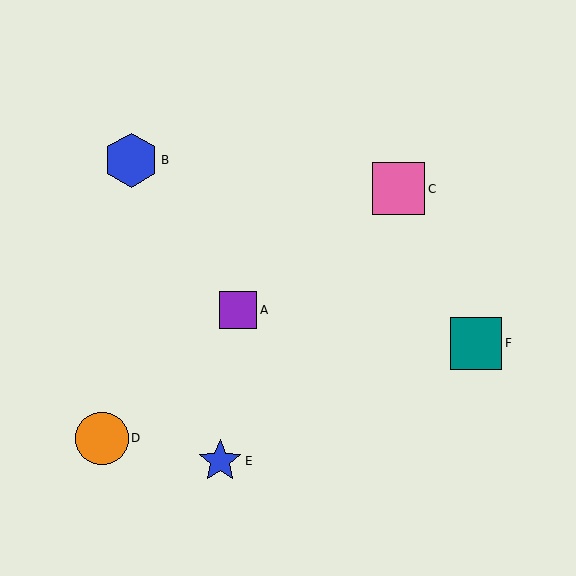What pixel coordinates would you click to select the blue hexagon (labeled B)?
Click at (131, 160) to select the blue hexagon B.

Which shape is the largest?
The blue hexagon (labeled B) is the largest.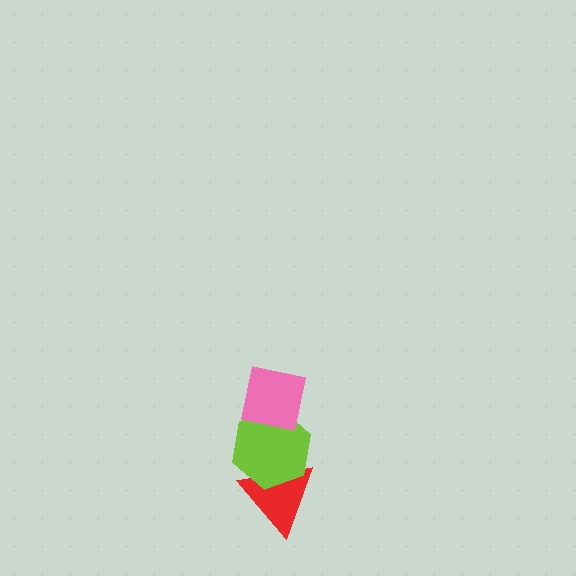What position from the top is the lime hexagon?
The lime hexagon is 2nd from the top.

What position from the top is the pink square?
The pink square is 1st from the top.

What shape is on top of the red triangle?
The lime hexagon is on top of the red triangle.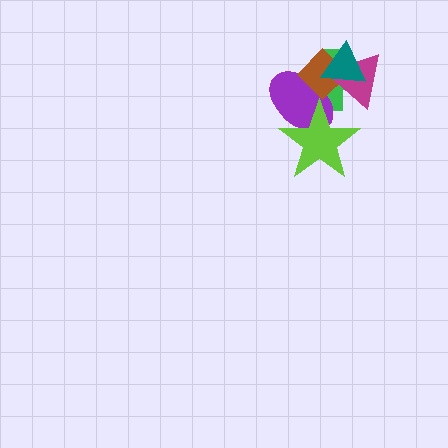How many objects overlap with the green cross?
5 objects overlap with the green cross.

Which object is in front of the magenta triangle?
The teal triangle is in front of the magenta triangle.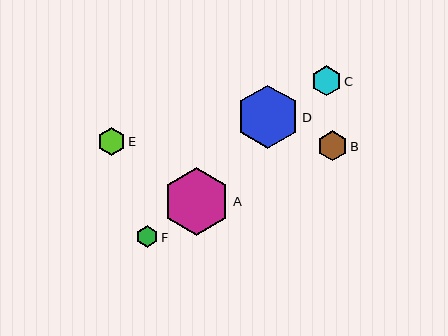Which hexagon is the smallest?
Hexagon F is the smallest with a size of approximately 21 pixels.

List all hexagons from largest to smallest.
From largest to smallest: A, D, B, C, E, F.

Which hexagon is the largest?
Hexagon A is the largest with a size of approximately 67 pixels.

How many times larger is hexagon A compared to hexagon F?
Hexagon A is approximately 3.2 times the size of hexagon F.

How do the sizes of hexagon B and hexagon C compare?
Hexagon B and hexagon C are approximately the same size.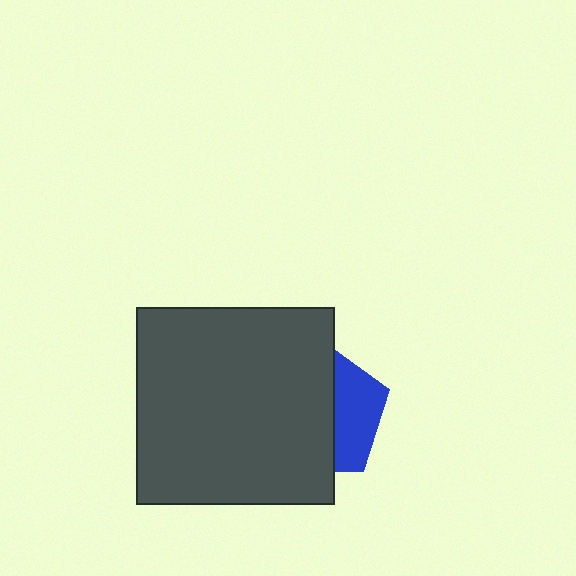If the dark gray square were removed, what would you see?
You would see the complete blue pentagon.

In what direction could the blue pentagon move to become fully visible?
The blue pentagon could move right. That would shift it out from behind the dark gray square entirely.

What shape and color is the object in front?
The object in front is a dark gray square.